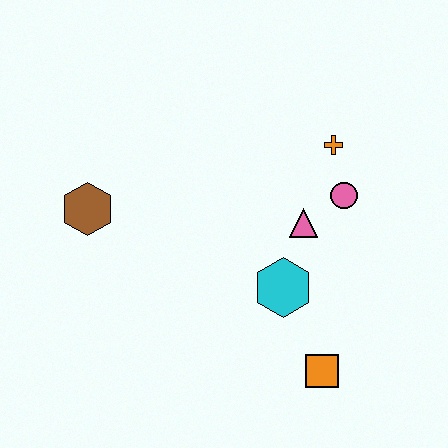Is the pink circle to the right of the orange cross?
Yes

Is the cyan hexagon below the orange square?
No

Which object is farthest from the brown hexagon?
The orange square is farthest from the brown hexagon.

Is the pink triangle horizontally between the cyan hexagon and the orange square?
Yes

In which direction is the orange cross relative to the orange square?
The orange cross is above the orange square.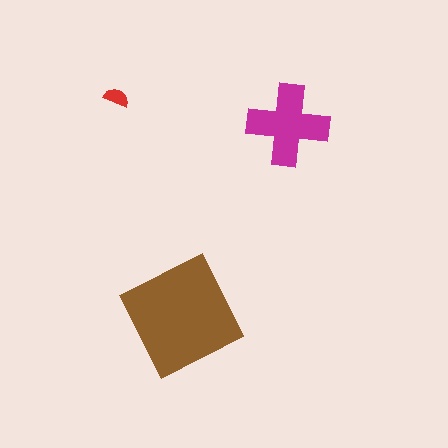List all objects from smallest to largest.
The red semicircle, the magenta cross, the brown square.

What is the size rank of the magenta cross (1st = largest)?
2nd.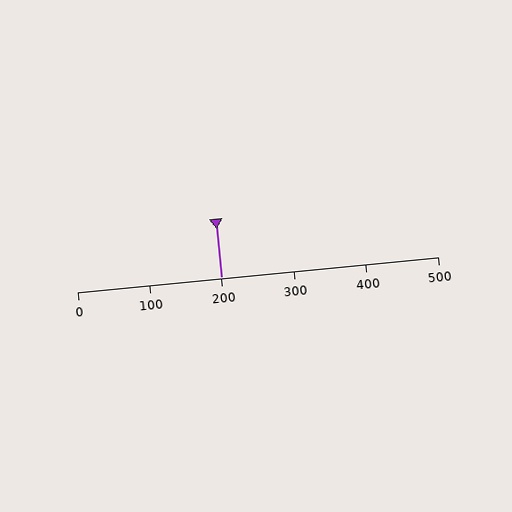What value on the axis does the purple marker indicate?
The marker indicates approximately 200.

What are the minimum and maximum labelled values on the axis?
The axis runs from 0 to 500.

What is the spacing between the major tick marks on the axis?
The major ticks are spaced 100 apart.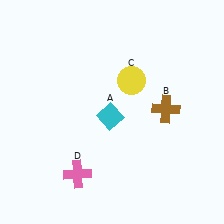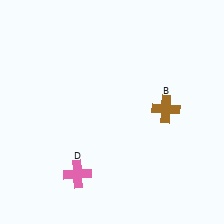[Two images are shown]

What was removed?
The yellow circle (C), the cyan diamond (A) were removed in Image 2.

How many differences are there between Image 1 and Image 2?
There are 2 differences between the two images.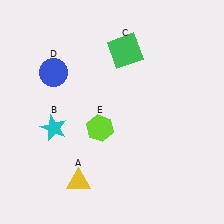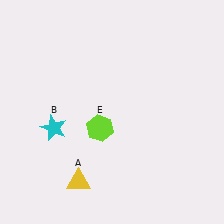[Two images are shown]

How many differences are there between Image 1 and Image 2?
There are 2 differences between the two images.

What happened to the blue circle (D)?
The blue circle (D) was removed in Image 2. It was in the top-left area of Image 1.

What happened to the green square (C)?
The green square (C) was removed in Image 2. It was in the top-right area of Image 1.